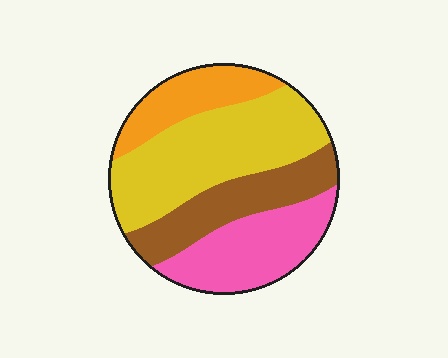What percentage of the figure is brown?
Brown takes up about one fifth (1/5) of the figure.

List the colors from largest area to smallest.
From largest to smallest: yellow, pink, brown, orange.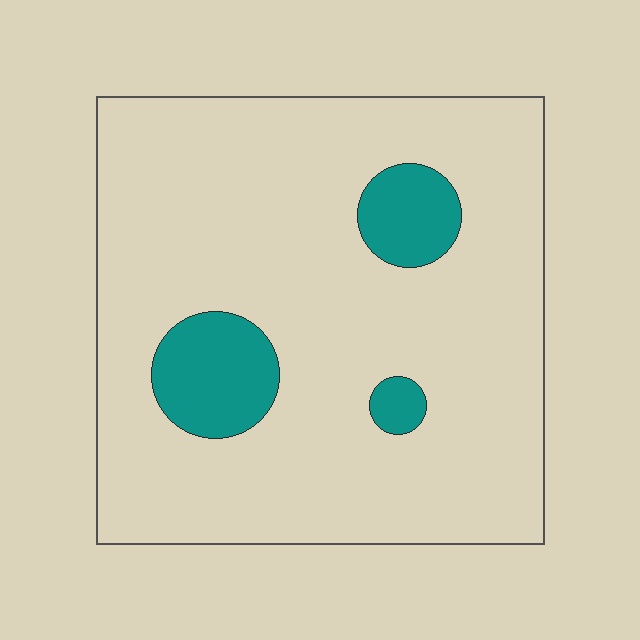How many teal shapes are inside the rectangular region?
3.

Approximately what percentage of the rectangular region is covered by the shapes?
Approximately 10%.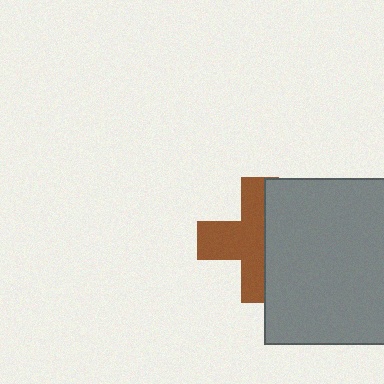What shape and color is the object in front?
The object in front is a gray rectangle.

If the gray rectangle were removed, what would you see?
You would see the complete brown cross.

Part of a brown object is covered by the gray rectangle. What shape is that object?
It is a cross.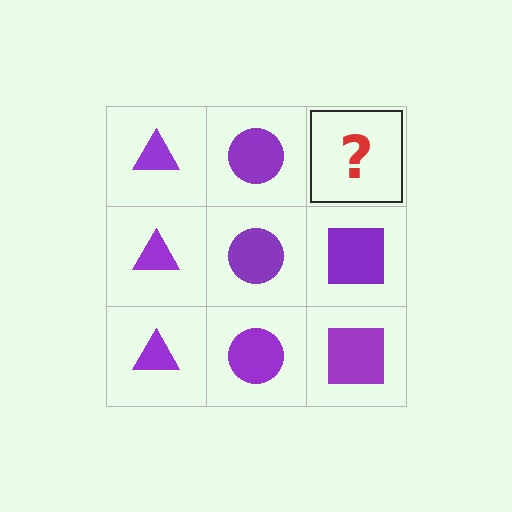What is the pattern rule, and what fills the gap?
The rule is that each column has a consistent shape. The gap should be filled with a purple square.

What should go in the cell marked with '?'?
The missing cell should contain a purple square.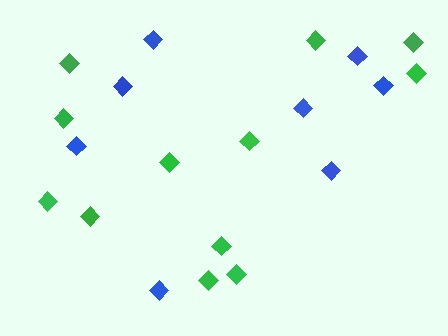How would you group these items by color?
There are 2 groups: one group of green diamonds (12) and one group of blue diamonds (8).